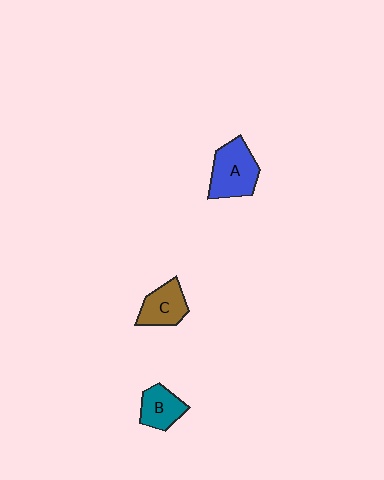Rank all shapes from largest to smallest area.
From largest to smallest: A (blue), C (brown), B (teal).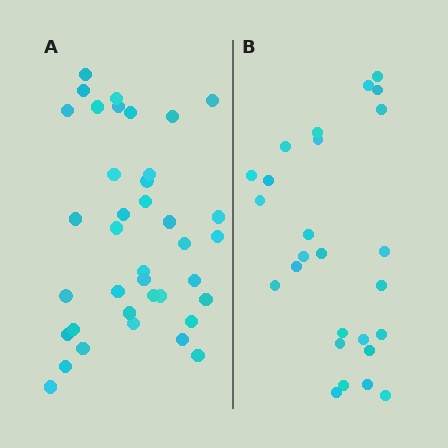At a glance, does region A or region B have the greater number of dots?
Region A (the left region) has more dots.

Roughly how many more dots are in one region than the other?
Region A has roughly 12 or so more dots than region B.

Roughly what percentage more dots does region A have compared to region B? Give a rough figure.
About 45% more.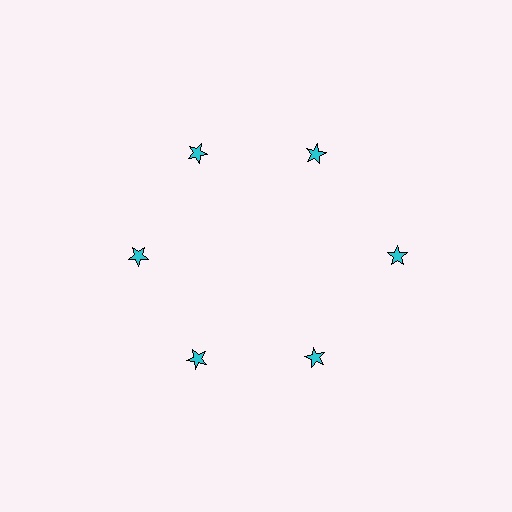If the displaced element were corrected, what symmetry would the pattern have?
It would have 6-fold rotational symmetry — the pattern would map onto itself every 60 degrees.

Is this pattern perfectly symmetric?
No. The 6 cyan stars are arranged in a ring, but one element near the 3 o'clock position is pushed outward from the center, breaking the 6-fold rotational symmetry.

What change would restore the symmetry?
The symmetry would be restored by moving it inward, back onto the ring so that all 6 stars sit at equal angles and equal distance from the center.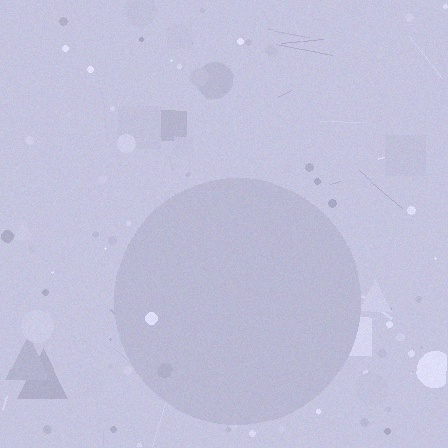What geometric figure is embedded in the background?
A circle is embedded in the background.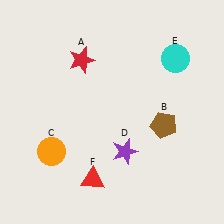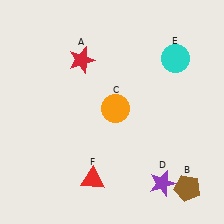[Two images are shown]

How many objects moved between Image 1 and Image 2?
3 objects moved between the two images.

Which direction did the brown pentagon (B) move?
The brown pentagon (B) moved down.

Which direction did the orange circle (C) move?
The orange circle (C) moved right.